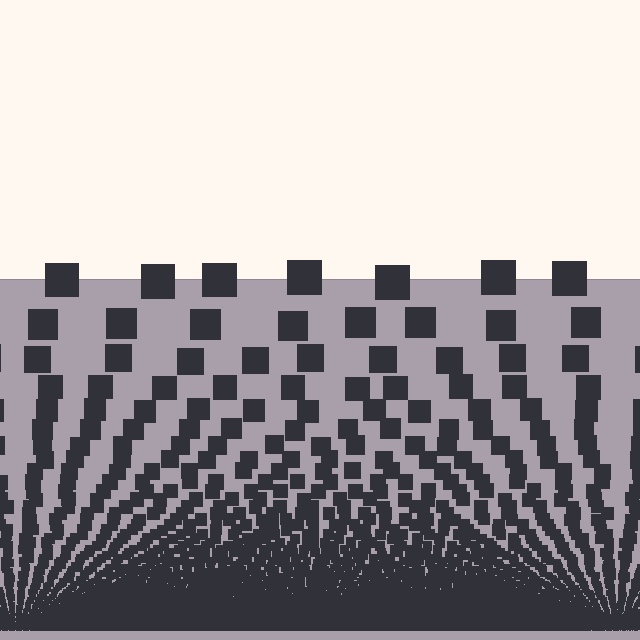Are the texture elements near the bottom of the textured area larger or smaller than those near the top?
Smaller. The gradient is inverted — elements near the bottom are smaller and denser.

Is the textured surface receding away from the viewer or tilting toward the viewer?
The surface appears to tilt toward the viewer. Texture elements get larger and sparser toward the top.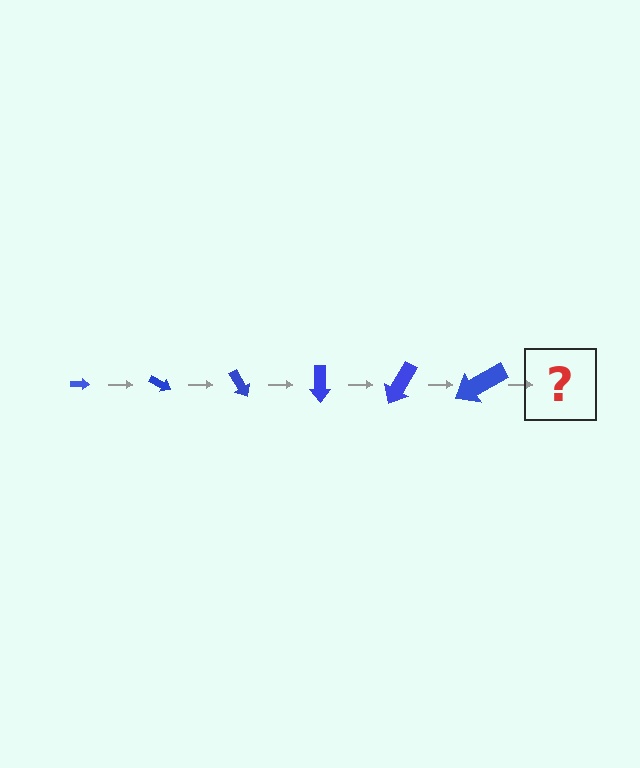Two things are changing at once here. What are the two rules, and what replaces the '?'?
The two rules are that the arrow grows larger each step and it rotates 30 degrees each step. The '?' should be an arrow, larger than the previous one and rotated 180 degrees from the start.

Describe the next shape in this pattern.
It should be an arrow, larger than the previous one and rotated 180 degrees from the start.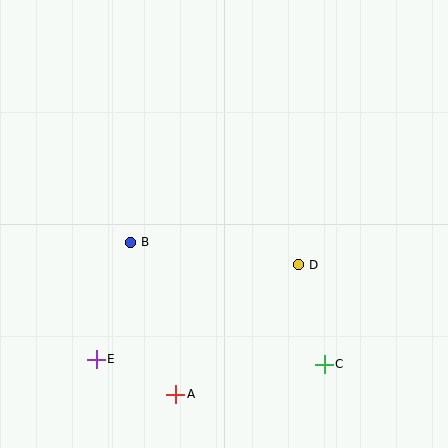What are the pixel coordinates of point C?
Point C is at (324, 364).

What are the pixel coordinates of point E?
Point E is at (96, 359).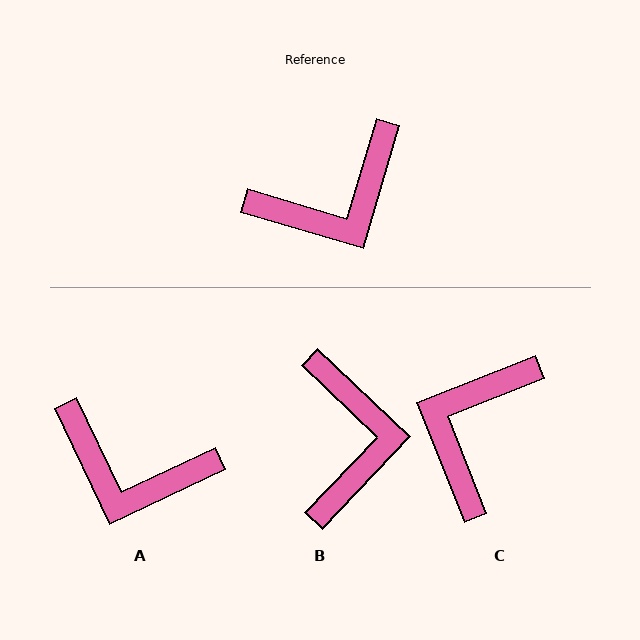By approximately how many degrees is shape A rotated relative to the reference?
Approximately 48 degrees clockwise.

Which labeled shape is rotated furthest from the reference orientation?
C, about 142 degrees away.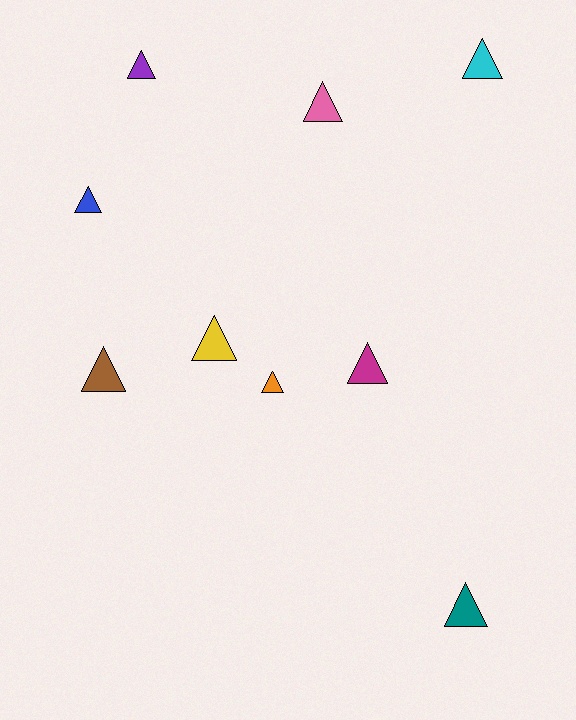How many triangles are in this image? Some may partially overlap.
There are 9 triangles.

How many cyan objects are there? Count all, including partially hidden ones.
There is 1 cyan object.